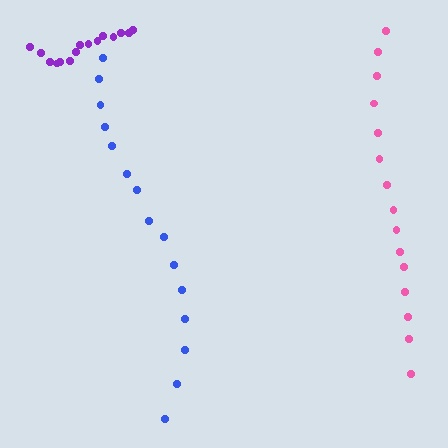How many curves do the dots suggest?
There are 3 distinct paths.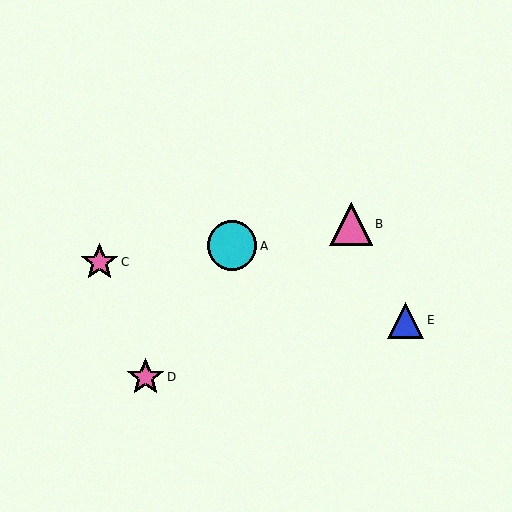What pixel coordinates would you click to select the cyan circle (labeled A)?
Click at (232, 246) to select the cyan circle A.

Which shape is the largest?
The cyan circle (labeled A) is the largest.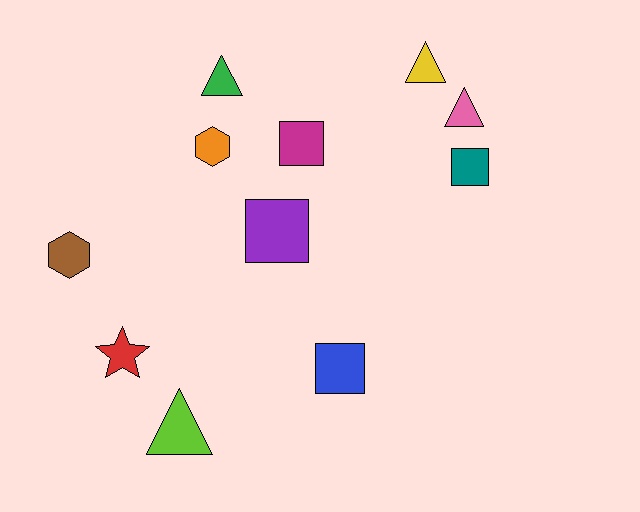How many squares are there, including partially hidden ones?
There are 4 squares.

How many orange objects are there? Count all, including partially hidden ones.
There is 1 orange object.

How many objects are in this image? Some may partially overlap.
There are 11 objects.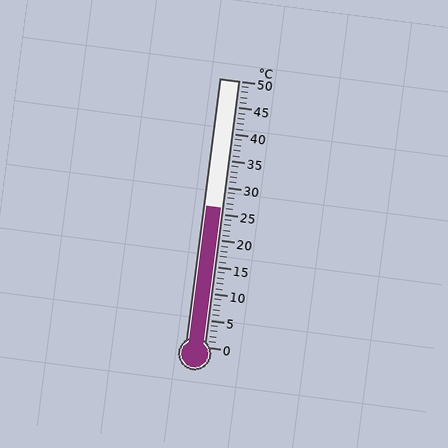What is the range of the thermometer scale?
The thermometer scale ranges from 0°C to 50°C.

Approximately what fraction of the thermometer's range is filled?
The thermometer is filled to approximately 50% of its range.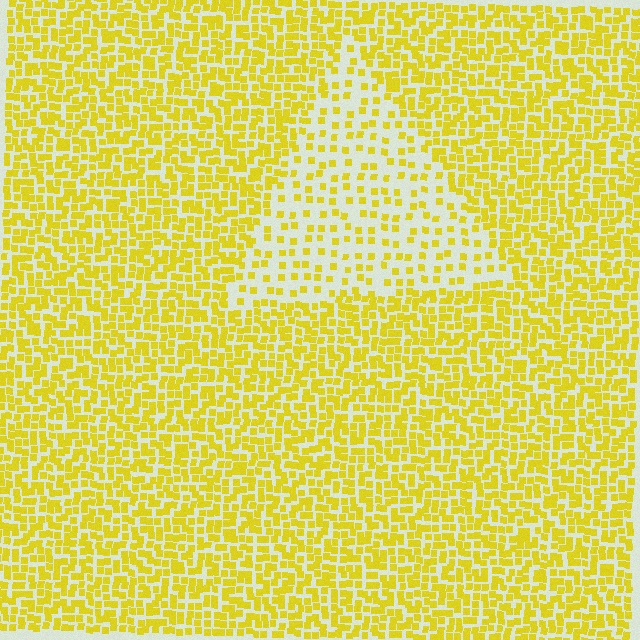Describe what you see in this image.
The image contains small yellow elements arranged at two different densities. A triangle-shaped region is visible where the elements are less densely packed than the surrounding area.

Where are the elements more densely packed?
The elements are more densely packed outside the triangle boundary.